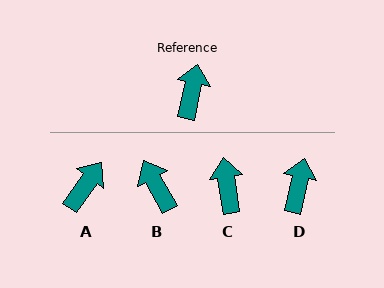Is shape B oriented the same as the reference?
No, it is off by about 41 degrees.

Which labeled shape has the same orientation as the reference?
D.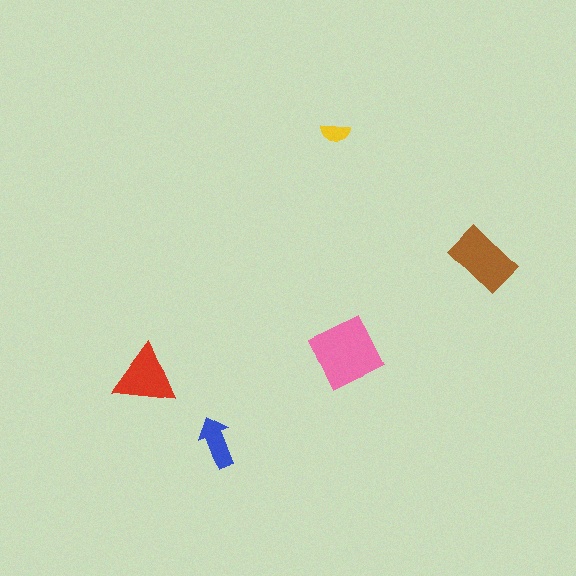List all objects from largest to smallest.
The pink square, the brown rectangle, the red triangle, the blue arrow, the yellow semicircle.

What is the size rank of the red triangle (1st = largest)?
3rd.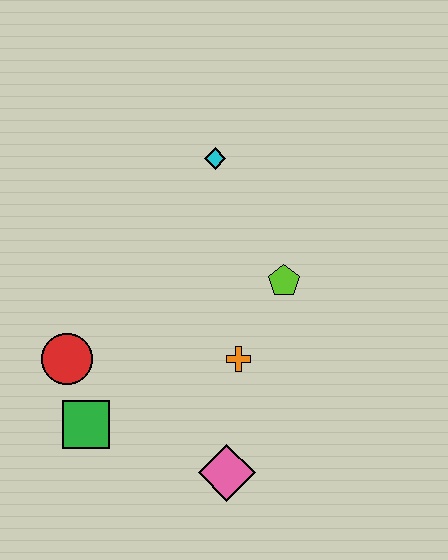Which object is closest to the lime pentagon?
The orange cross is closest to the lime pentagon.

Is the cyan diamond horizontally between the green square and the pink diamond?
Yes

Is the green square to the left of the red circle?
No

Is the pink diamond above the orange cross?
No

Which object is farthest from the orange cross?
The cyan diamond is farthest from the orange cross.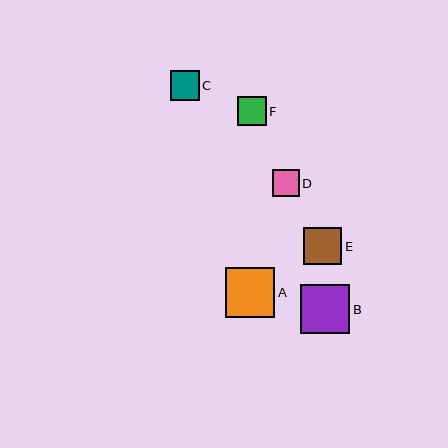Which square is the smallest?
Square D is the smallest with a size of approximately 27 pixels.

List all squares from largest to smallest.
From largest to smallest: A, B, E, C, F, D.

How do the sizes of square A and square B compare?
Square A and square B are approximately the same size.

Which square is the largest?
Square A is the largest with a size of approximately 50 pixels.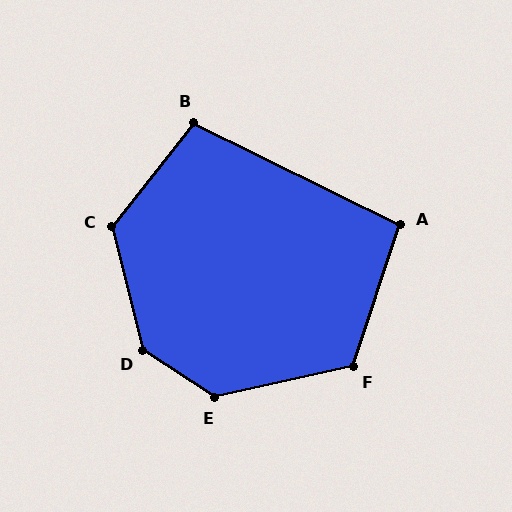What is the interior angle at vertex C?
Approximately 127 degrees (obtuse).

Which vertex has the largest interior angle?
D, at approximately 137 degrees.